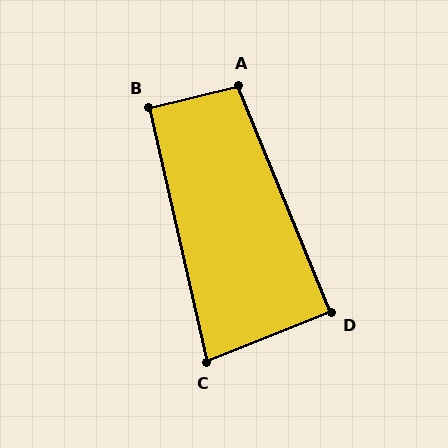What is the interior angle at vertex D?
Approximately 89 degrees (approximately right).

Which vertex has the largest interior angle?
A, at approximately 99 degrees.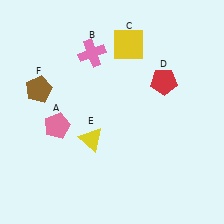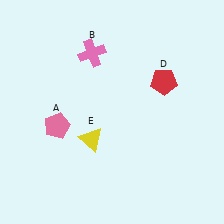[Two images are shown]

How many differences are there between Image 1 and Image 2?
There are 2 differences between the two images.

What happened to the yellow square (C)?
The yellow square (C) was removed in Image 2. It was in the top-right area of Image 1.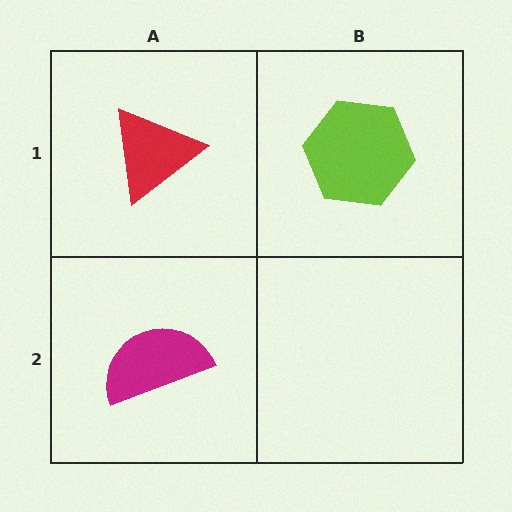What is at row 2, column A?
A magenta semicircle.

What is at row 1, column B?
A lime hexagon.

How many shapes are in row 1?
2 shapes.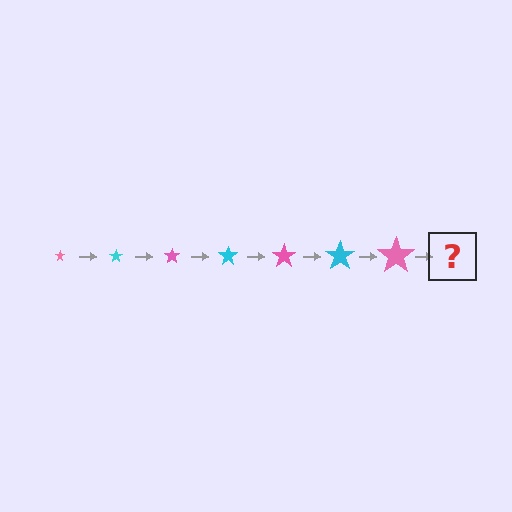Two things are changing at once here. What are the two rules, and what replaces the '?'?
The two rules are that the star grows larger each step and the color cycles through pink and cyan. The '?' should be a cyan star, larger than the previous one.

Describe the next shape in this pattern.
It should be a cyan star, larger than the previous one.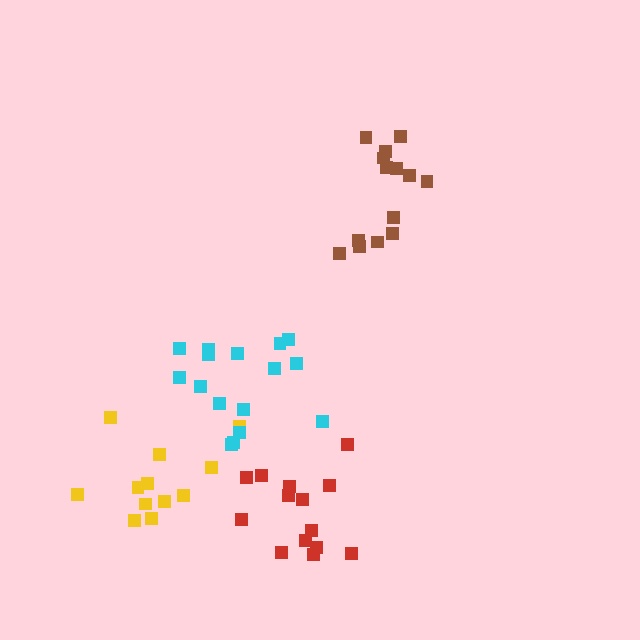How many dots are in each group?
Group 1: 14 dots, Group 2: 12 dots, Group 3: 14 dots, Group 4: 16 dots (56 total).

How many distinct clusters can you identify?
There are 4 distinct clusters.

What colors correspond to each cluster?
The clusters are colored: brown, yellow, red, cyan.